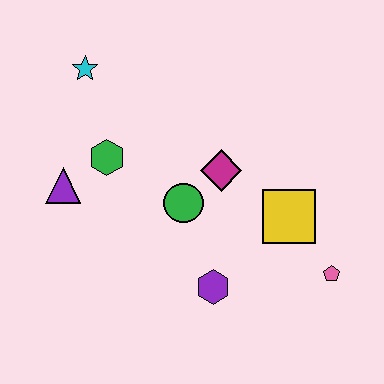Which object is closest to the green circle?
The magenta diamond is closest to the green circle.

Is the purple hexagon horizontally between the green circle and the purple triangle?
No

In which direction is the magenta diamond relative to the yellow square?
The magenta diamond is to the left of the yellow square.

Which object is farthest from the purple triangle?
The pink pentagon is farthest from the purple triangle.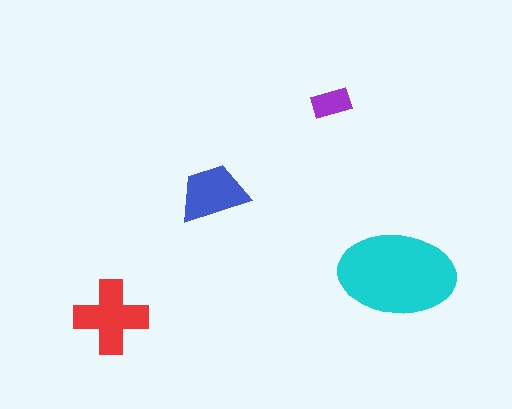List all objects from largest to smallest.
The cyan ellipse, the red cross, the blue trapezoid, the purple rectangle.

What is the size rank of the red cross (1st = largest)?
2nd.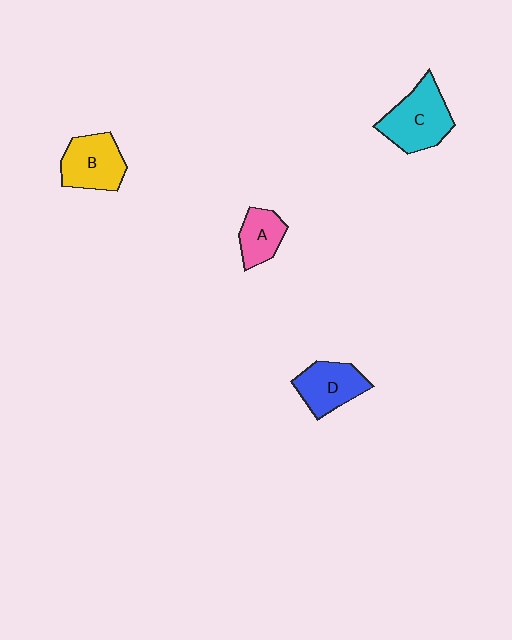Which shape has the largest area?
Shape C (cyan).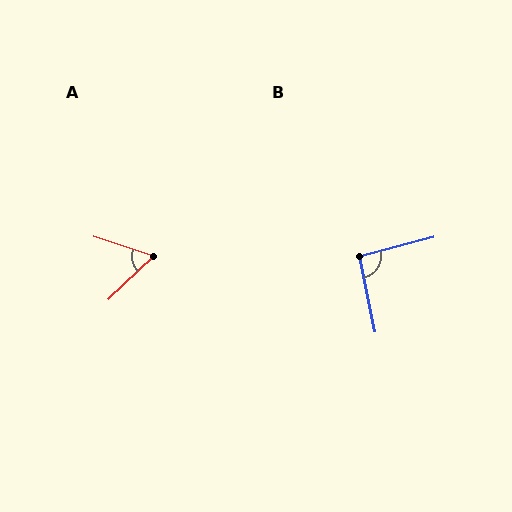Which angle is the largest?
B, at approximately 93 degrees.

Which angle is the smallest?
A, at approximately 62 degrees.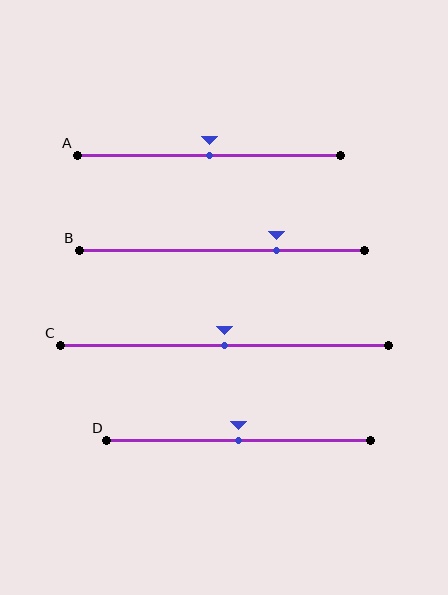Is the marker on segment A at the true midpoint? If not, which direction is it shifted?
Yes, the marker on segment A is at the true midpoint.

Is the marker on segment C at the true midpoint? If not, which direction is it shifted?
Yes, the marker on segment C is at the true midpoint.